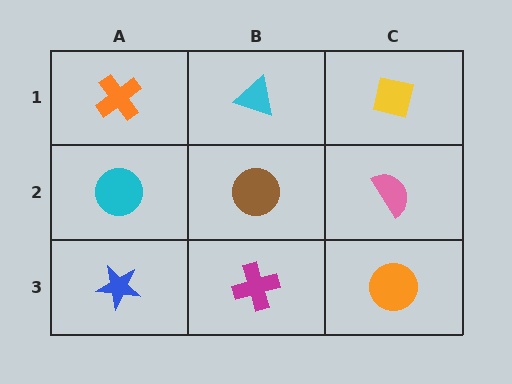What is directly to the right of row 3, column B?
An orange circle.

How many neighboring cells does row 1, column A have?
2.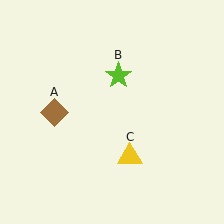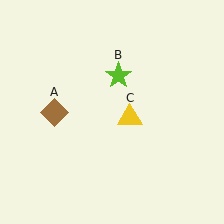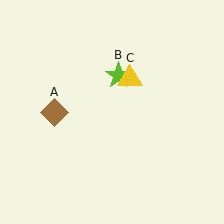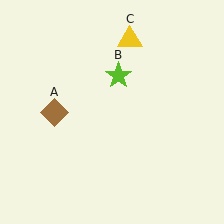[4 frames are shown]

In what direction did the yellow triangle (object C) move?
The yellow triangle (object C) moved up.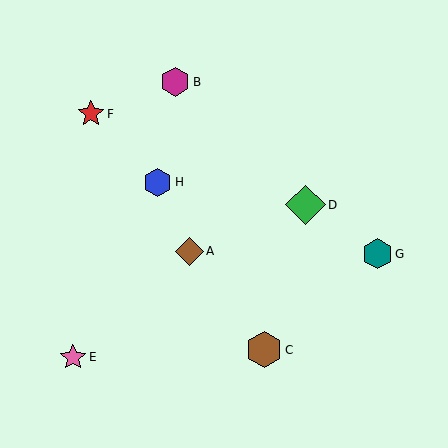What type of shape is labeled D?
Shape D is a green diamond.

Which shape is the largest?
The green diamond (labeled D) is the largest.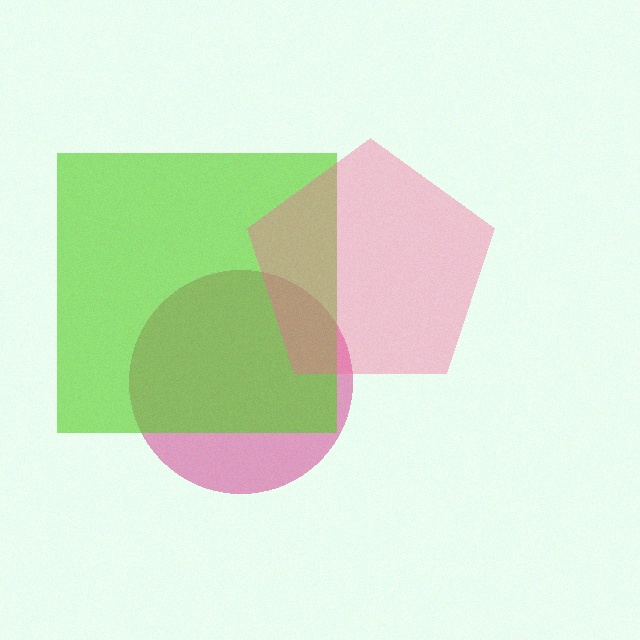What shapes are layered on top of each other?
The layered shapes are: a magenta circle, a lime square, a pink pentagon.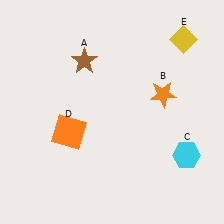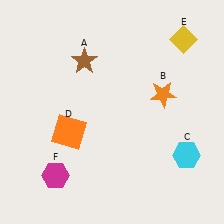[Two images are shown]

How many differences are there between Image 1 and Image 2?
There is 1 difference between the two images.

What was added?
A magenta hexagon (F) was added in Image 2.